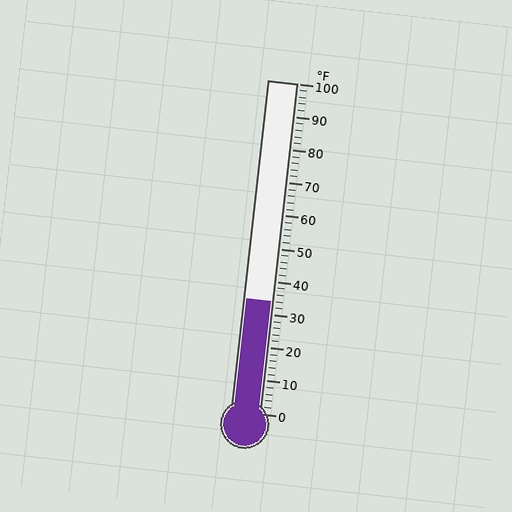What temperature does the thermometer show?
The thermometer shows approximately 34°F.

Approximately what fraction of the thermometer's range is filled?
The thermometer is filled to approximately 35% of its range.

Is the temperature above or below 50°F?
The temperature is below 50°F.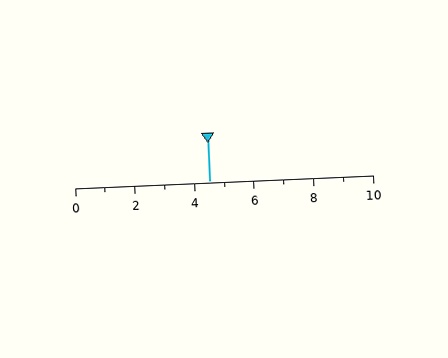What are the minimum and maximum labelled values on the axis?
The axis runs from 0 to 10.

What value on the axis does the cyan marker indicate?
The marker indicates approximately 4.5.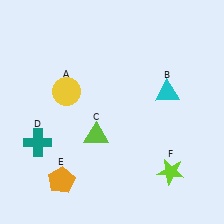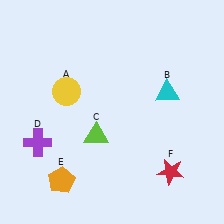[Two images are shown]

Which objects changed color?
D changed from teal to purple. F changed from lime to red.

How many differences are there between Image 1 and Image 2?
There are 2 differences between the two images.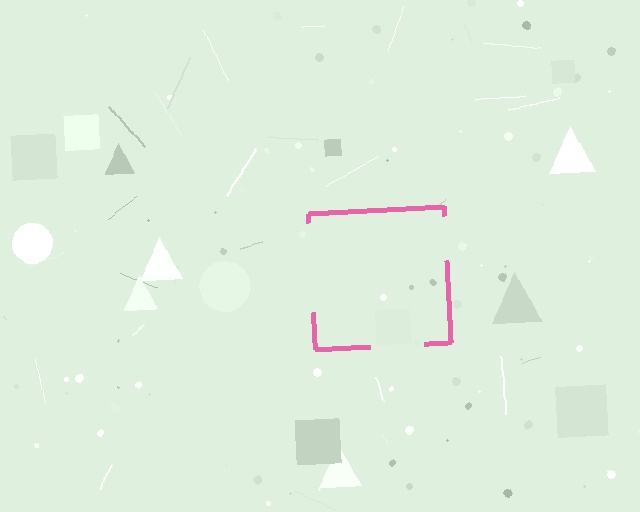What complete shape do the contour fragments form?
The contour fragments form a square.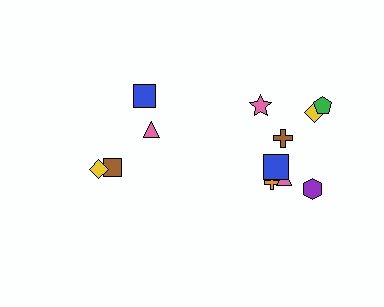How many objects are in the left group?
There are 4 objects.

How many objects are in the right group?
There are 8 objects.